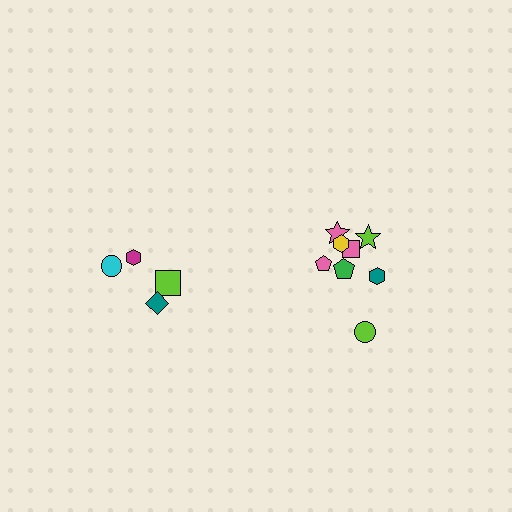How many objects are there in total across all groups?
There are 12 objects.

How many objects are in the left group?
There are 4 objects.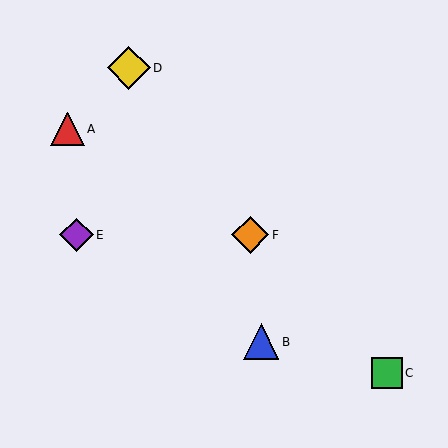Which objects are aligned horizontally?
Objects E, F are aligned horizontally.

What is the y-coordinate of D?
Object D is at y≈68.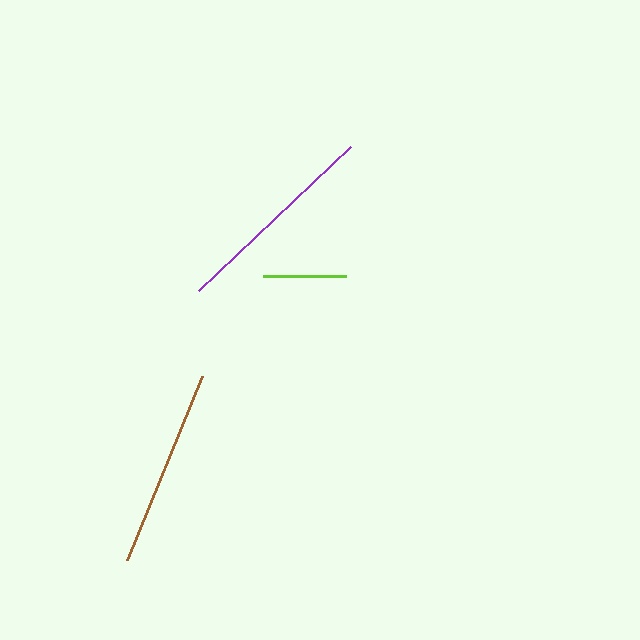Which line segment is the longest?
The purple line is the longest at approximately 209 pixels.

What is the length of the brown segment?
The brown segment is approximately 199 pixels long.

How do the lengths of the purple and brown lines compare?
The purple and brown lines are approximately the same length.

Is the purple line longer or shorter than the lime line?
The purple line is longer than the lime line.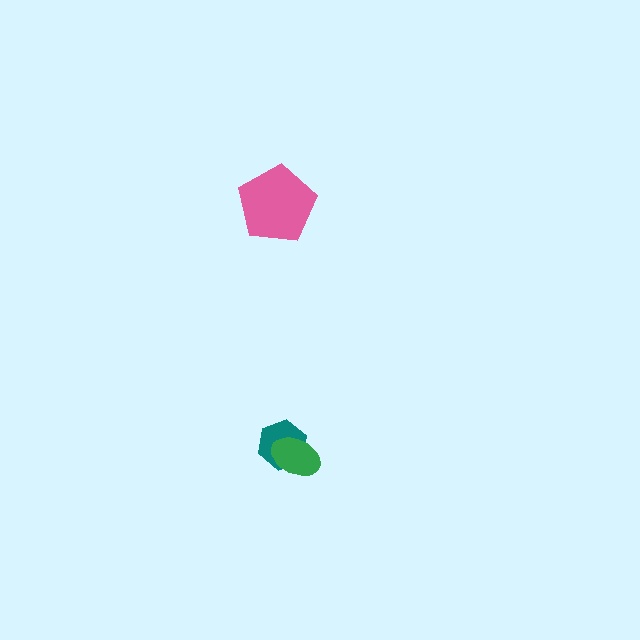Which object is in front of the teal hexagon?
The green ellipse is in front of the teal hexagon.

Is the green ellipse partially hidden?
No, no other shape covers it.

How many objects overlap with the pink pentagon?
0 objects overlap with the pink pentagon.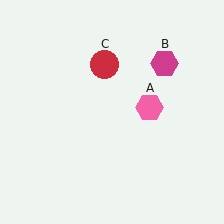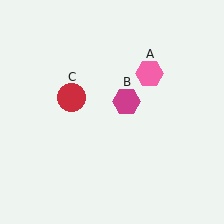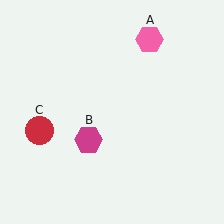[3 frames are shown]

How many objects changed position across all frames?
3 objects changed position: pink hexagon (object A), magenta hexagon (object B), red circle (object C).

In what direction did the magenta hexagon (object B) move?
The magenta hexagon (object B) moved down and to the left.